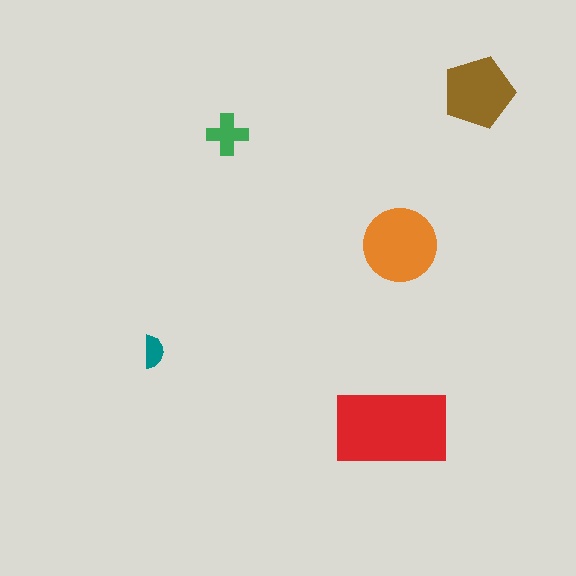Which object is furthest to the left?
The teal semicircle is leftmost.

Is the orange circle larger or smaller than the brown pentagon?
Larger.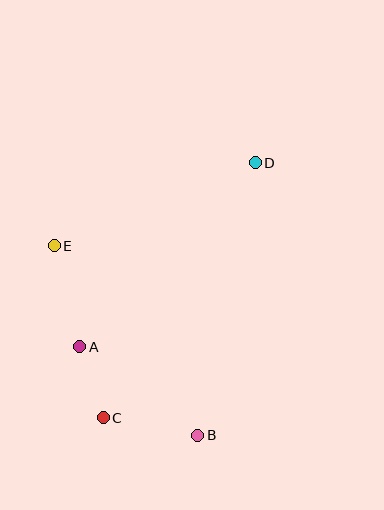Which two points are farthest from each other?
Points C and D are farthest from each other.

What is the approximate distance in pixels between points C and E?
The distance between C and E is approximately 179 pixels.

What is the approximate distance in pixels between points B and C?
The distance between B and C is approximately 96 pixels.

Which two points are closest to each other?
Points A and C are closest to each other.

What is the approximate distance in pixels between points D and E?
The distance between D and E is approximately 218 pixels.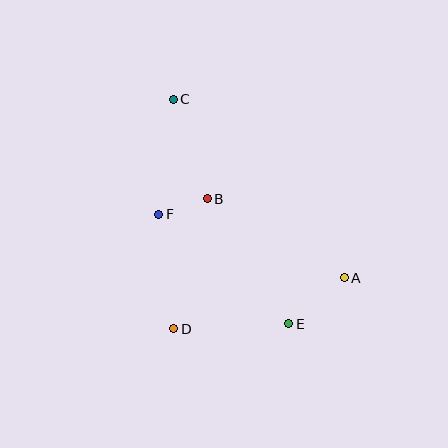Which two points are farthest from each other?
Points C and E are farthest from each other.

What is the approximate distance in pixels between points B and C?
The distance between B and C is approximately 105 pixels.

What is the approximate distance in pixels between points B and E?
The distance between B and E is approximately 149 pixels.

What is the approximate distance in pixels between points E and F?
The distance between E and F is approximately 170 pixels.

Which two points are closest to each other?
Points B and F are closest to each other.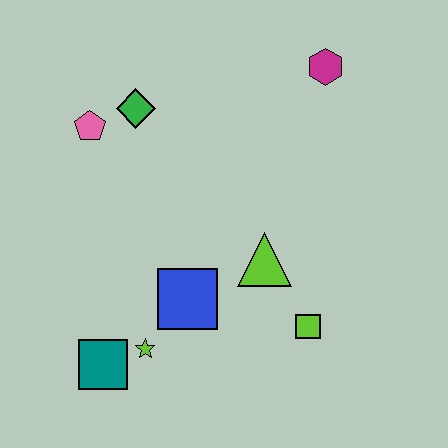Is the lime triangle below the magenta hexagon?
Yes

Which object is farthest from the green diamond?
The lime square is farthest from the green diamond.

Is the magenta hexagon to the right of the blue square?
Yes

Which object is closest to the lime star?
The teal square is closest to the lime star.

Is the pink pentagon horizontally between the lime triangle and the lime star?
No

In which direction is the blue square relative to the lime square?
The blue square is to the left of the lime square.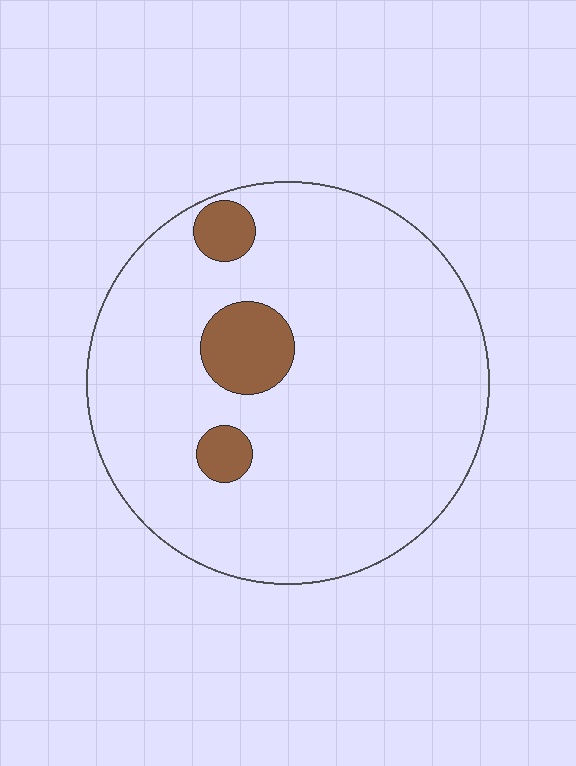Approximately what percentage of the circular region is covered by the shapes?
Approximately 10%.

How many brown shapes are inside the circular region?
3.